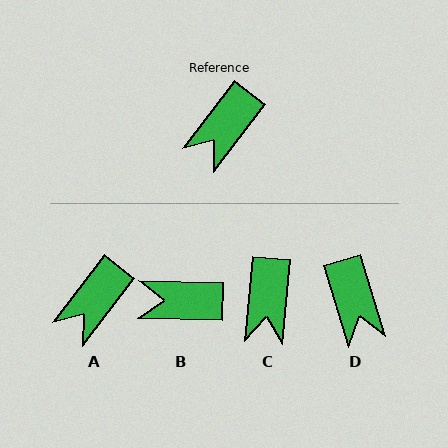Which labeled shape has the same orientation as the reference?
A.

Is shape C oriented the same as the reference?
No, it is off by about 32 degrees.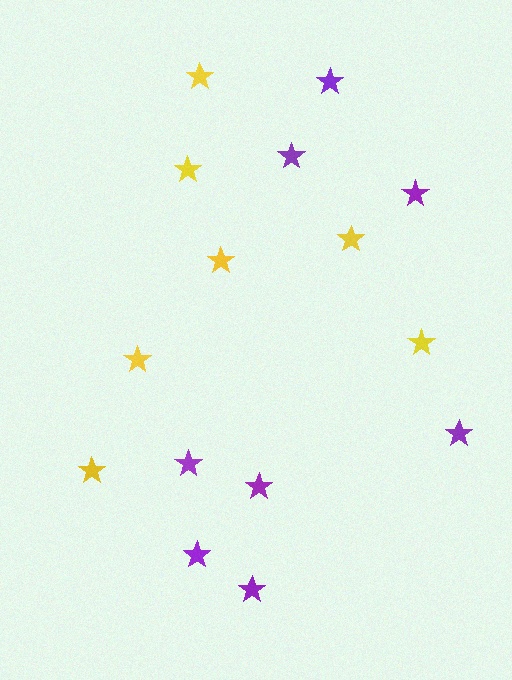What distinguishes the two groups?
There are 2 groups: one group of yellow stars (7) and one group of purple stars (8).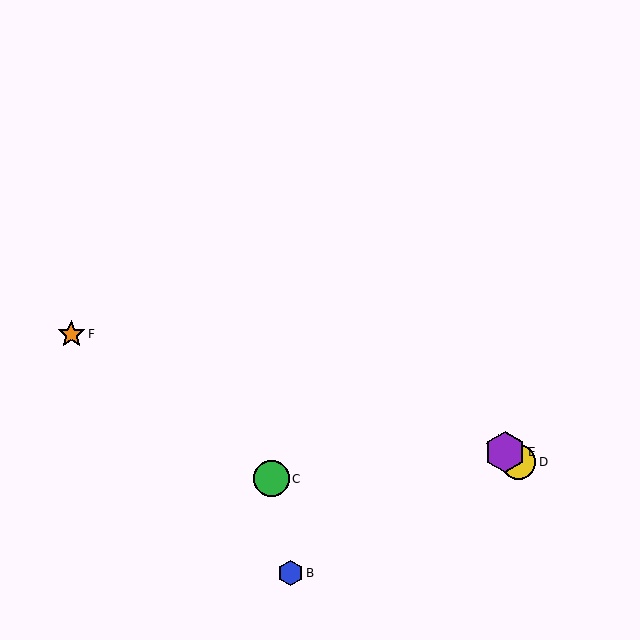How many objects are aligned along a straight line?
3 objects (A, D, E) are aligned along a straight line.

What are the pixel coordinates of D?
Object D is at (519, 462).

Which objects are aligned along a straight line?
Objects A, D, E are aligned along a straight line.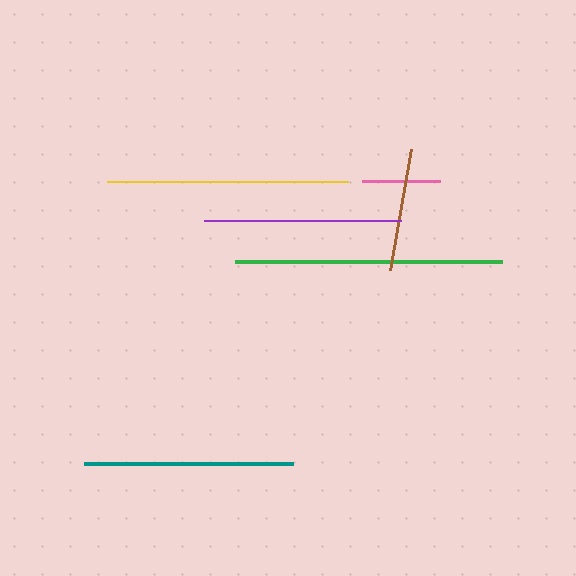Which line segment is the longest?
The green line is the longest at approximately 266 pixels.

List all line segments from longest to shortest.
From longest to shortest: green, yellow, teal, purple, brown, pink.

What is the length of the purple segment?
The purple segment is approximately 197 pixels long.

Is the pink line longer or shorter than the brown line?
The brown line is longer than the pink line.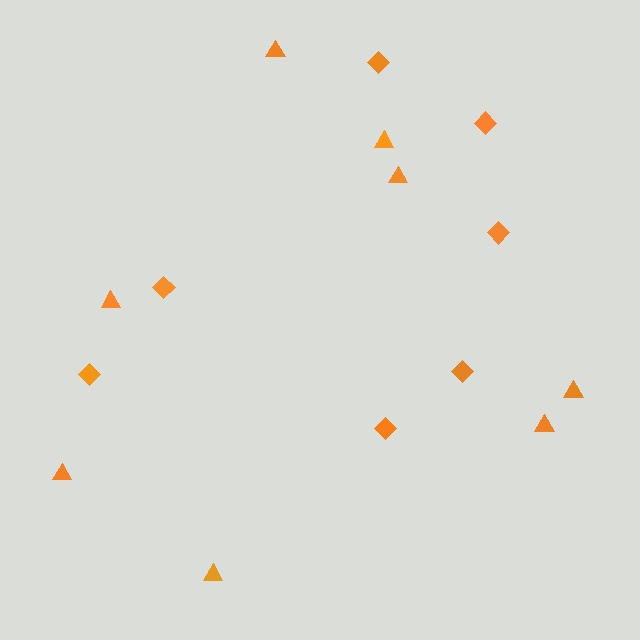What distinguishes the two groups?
There are 2 groups: one group of diamonds (7) and one group of triangles (8).